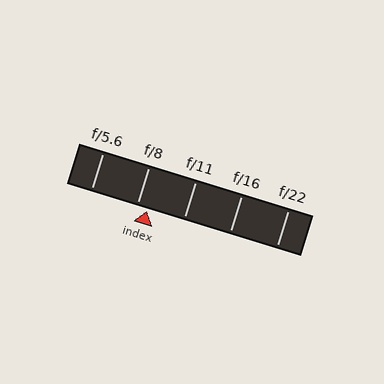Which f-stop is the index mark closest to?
The index mark is closest to f/8.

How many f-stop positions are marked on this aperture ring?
There are 5 f-stop positions marked.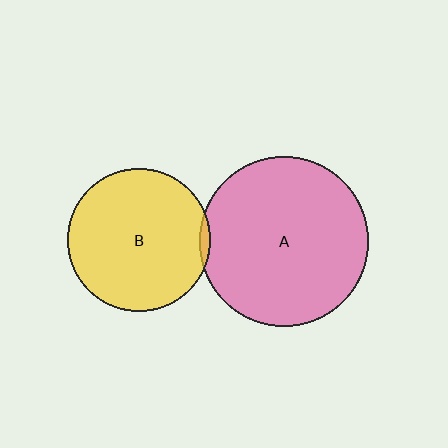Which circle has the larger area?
Circle A (pink).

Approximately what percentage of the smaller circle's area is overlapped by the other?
Approximately 5%.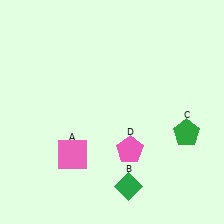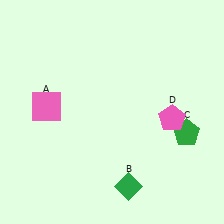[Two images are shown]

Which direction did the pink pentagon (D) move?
The pink pentagon (D) moved right.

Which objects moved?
The objects that moved are: the pink square (A), the pink pentagon (D).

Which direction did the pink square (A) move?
The pink square (A) moved up.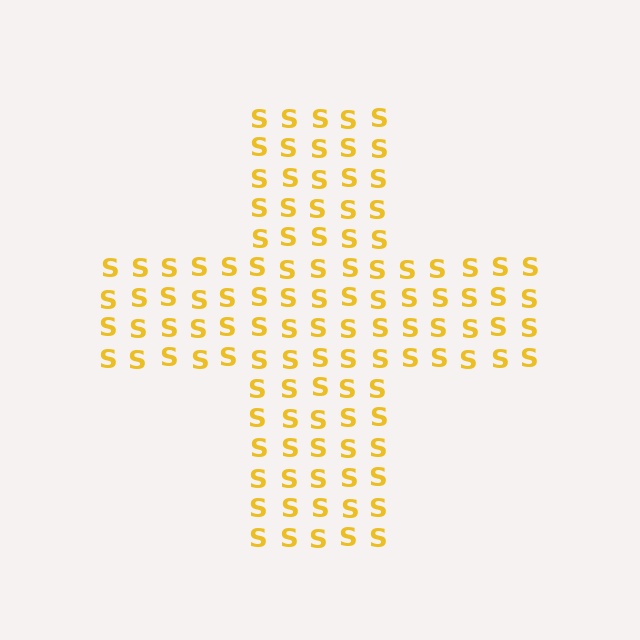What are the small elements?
The small elements are letter S's.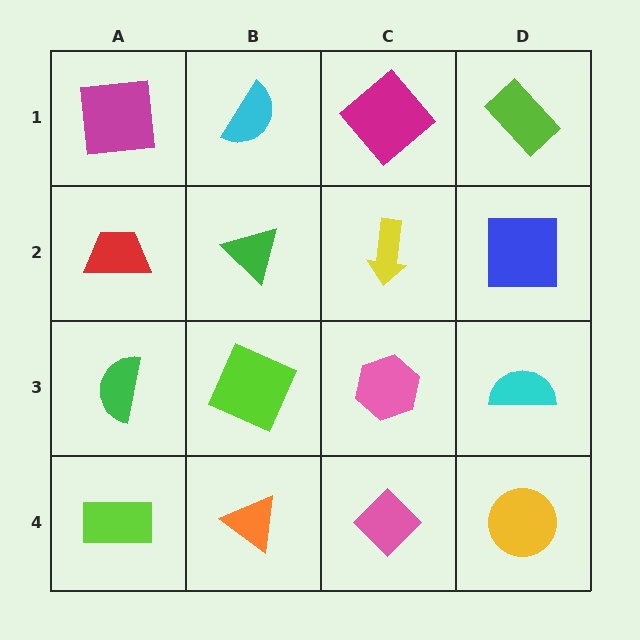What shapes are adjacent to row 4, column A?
A green semicircle (row 3, column A), an orange triangle (row 4, column B).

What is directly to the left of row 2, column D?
A yellow arrow.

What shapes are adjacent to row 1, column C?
A yellow arrow (row 2, column C), a cyan semicircle (row 1, column B), a lime rectangle (row 1, column D).